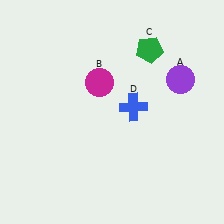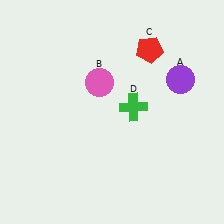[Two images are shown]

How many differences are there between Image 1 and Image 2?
There are 3 differences between the two images.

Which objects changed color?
B changed from magenta to pink. C changed from green to red. D changed from blue to green.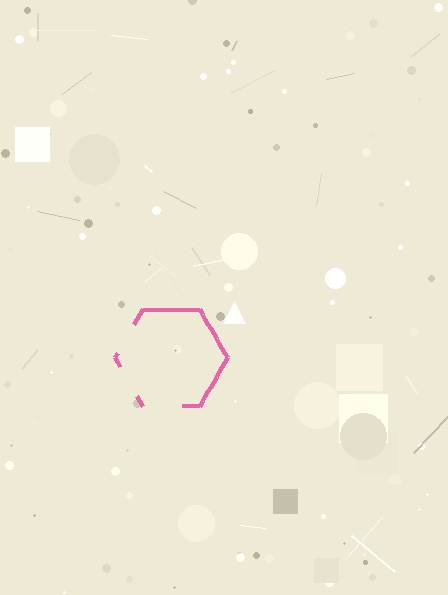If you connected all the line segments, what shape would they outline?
They would outline a hexagon.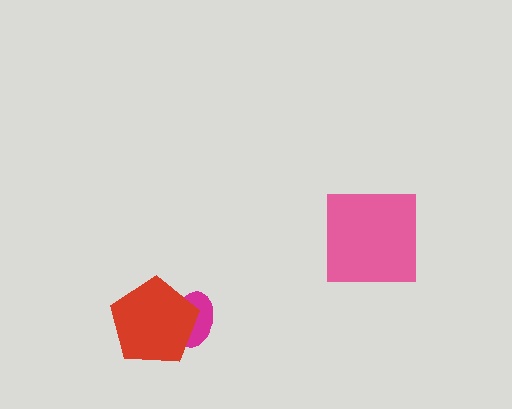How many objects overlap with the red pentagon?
1 object overlaps with the red pentagon.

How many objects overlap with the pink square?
0 objects overlap with the pink square.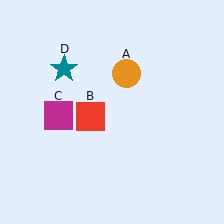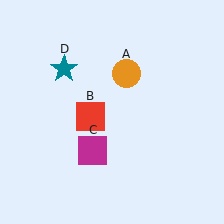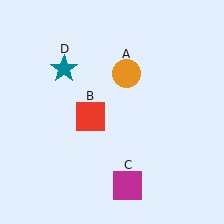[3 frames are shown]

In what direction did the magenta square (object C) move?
The magenta square (object C) moved down and to the right.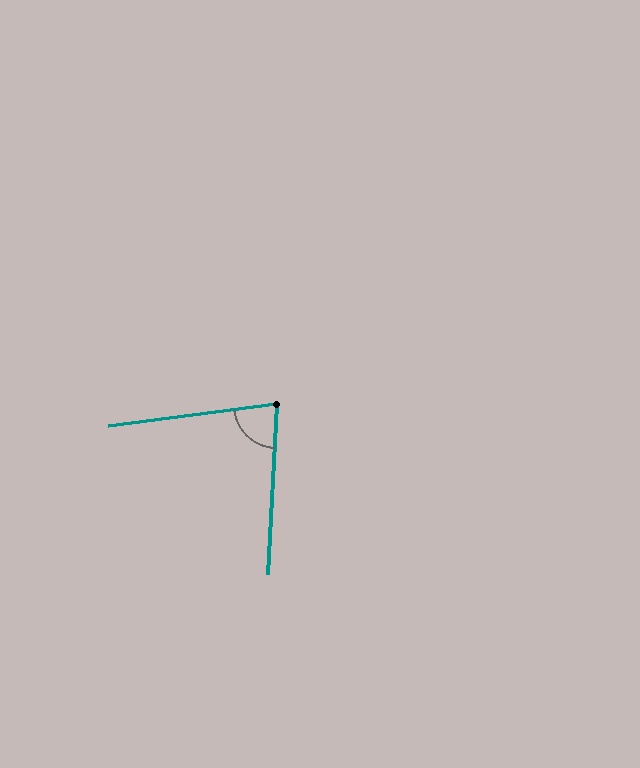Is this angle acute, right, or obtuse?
It is acute.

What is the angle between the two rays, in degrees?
Approximately 80 degrees.